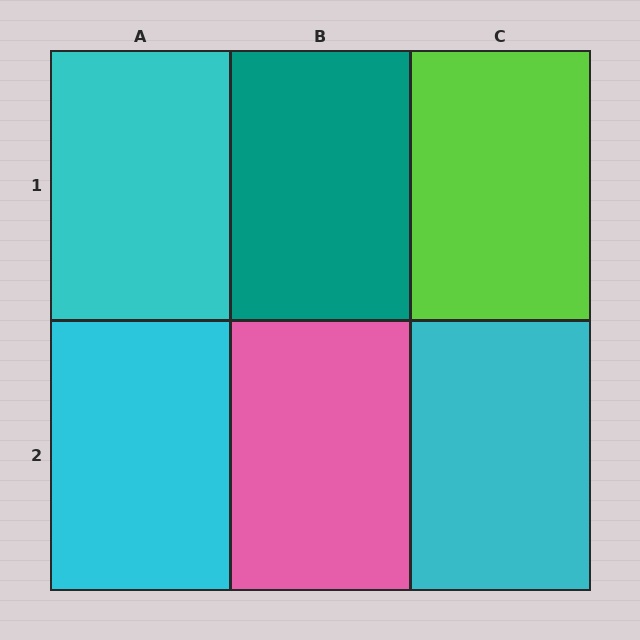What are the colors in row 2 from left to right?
Cyan, pink, cyan.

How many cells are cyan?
3 cells are cyan.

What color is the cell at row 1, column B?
Teal.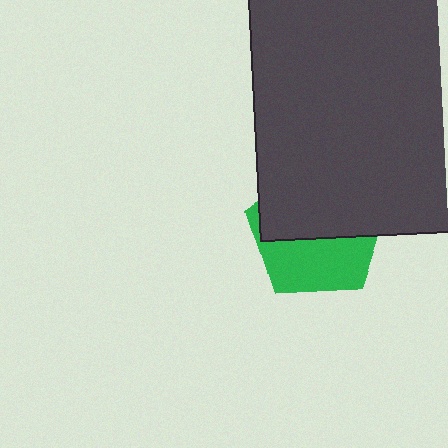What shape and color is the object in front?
The object in front is a dark gray square.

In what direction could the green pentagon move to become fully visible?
The green pentagon could move down. That would shift it out from behind the dark gray square entirely.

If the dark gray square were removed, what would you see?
You would see the complete green pentagon.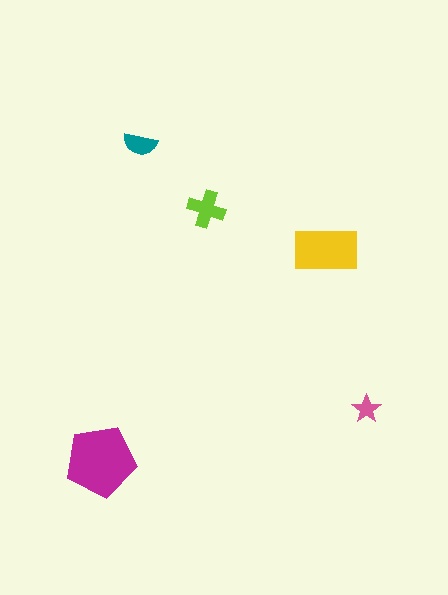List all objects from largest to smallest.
The magenta pentagon, the yellow rectangle, the lime cross, the teal semicircle, the pink star.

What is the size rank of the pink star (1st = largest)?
5th.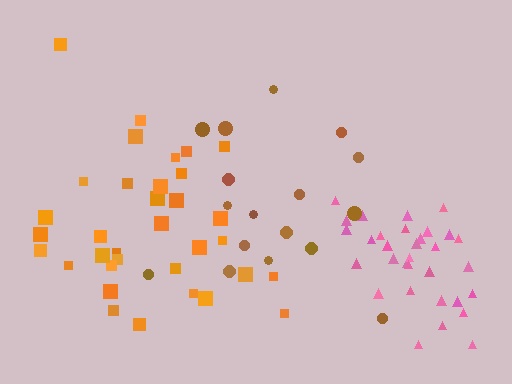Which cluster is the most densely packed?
Pink.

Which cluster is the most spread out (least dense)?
Brown.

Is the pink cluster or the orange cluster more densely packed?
Pink.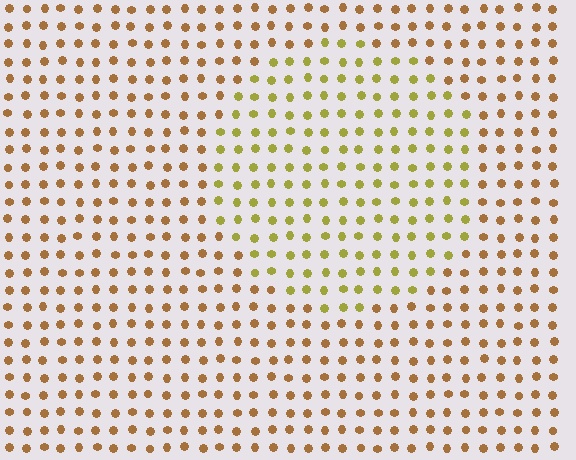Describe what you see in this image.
The image is filled with small brown elements in a uniform arrangement. A circle-shaped region is visible where the elements are tinted to a slightly different hue, forming a subtle color boundary.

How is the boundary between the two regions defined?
The boundary is defined purely by a slight shift in hue (about 34 degrees). Spacing, size, and orientation are identical on both sides.